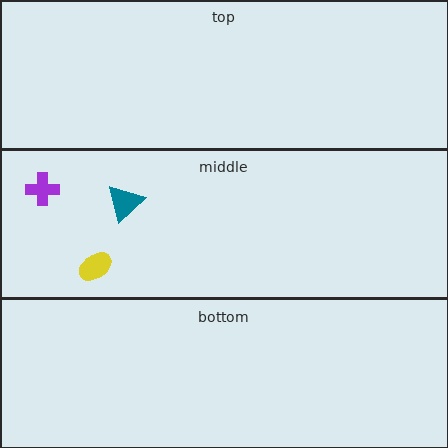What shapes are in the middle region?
The teal triangle, the yellow ellipse, the purple cross.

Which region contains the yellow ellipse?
The middle region.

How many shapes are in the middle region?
3.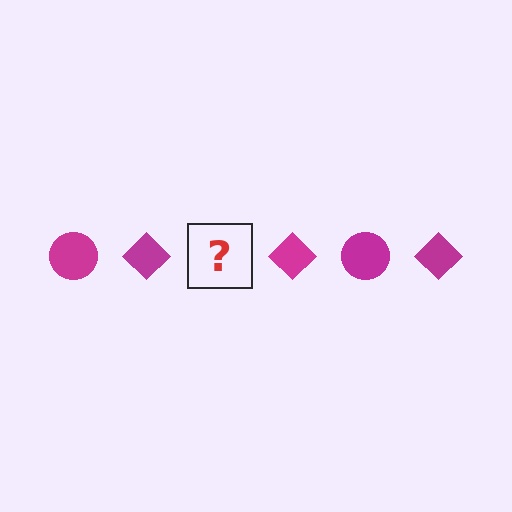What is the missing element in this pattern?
The missing element is a magenta circle.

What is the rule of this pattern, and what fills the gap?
The rule is that the pattern cycles through circle, diamond shapes in magenta. The gap should be filled with a magenta circle.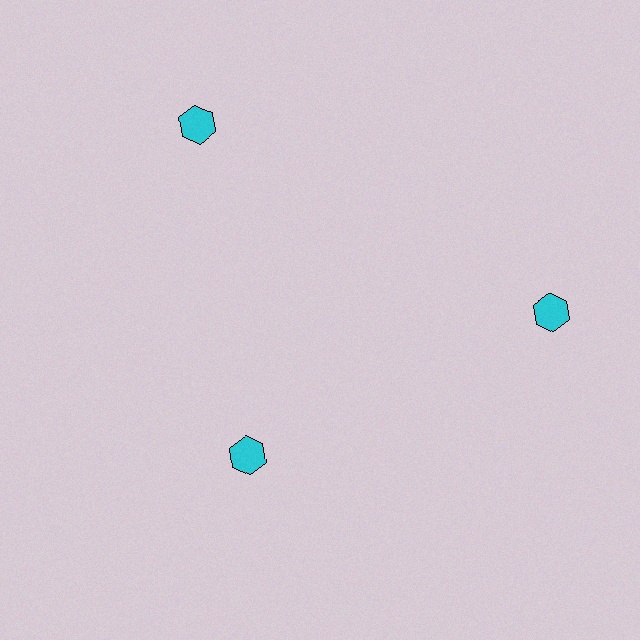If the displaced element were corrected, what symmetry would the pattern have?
It would have 3-fold rotational symmetry — the pattern would map onto itself every 120 degrees.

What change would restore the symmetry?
The symmetry would be restored by moving it outward, back onto the ring so that all 3 hexagons sit at equal angles and equal distance from the center.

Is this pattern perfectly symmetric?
No. The 3 cyan hexagons are arranged in a ring, but one element near the 7 o'clock position is pulled inward toward the center, breaking the 3-fold rotational symmetry.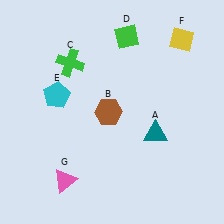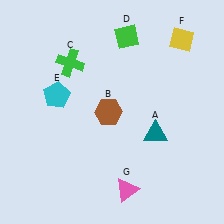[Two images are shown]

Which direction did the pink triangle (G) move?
The pink triangle (G) moved right.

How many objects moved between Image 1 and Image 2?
1 object moved between the two images.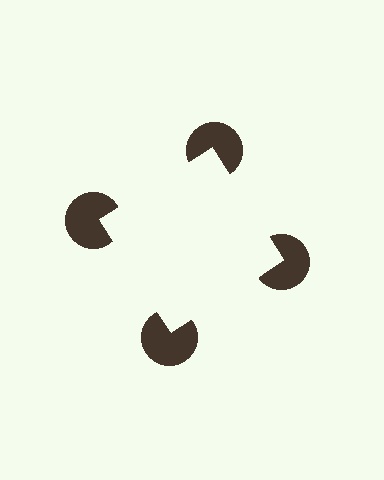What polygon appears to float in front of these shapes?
An illusory square — its edges are inferred from the aligned wedge cuts in the pac-man discs, not physically drawn.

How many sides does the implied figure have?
4 sides.